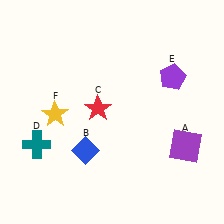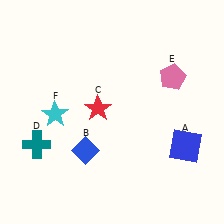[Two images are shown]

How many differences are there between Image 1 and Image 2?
There are 3 differences between the two images.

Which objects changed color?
A changed from purple to blue. E changed from purple to pink. F changed from yellow to cyan.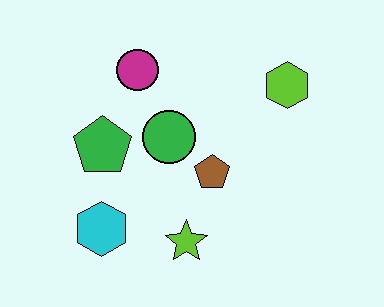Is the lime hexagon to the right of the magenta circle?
Yes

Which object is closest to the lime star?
The brown pentagon is closest to the lime star.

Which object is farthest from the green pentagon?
The lime hexagon is farthest from the green pentagon.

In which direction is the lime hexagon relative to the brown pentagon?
The lime hexagon is above the brown pentagon.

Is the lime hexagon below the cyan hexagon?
No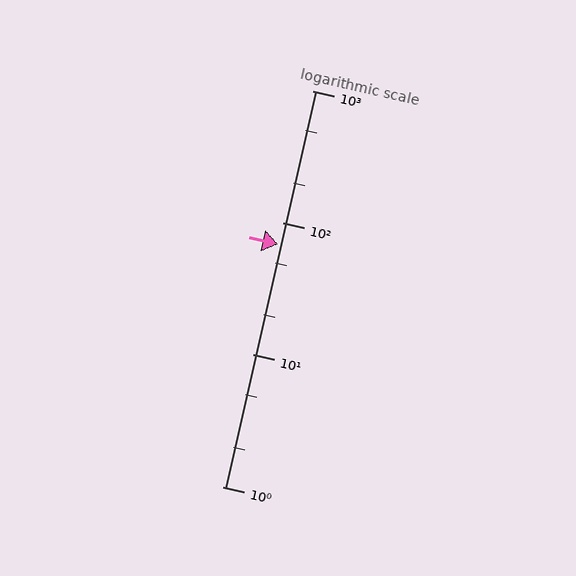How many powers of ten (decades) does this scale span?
The scale spans 3 decades, from 1 to 1000.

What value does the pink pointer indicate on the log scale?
The pointer indicates approximately 69.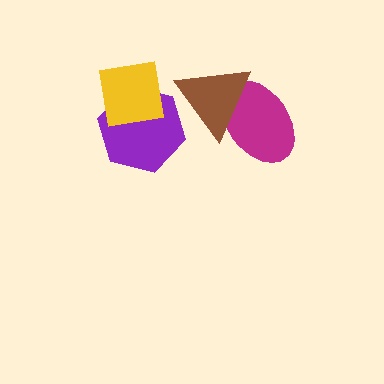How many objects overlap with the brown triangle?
2 objects overlap with the brown triangle.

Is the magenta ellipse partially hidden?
Yes, it is partially covered by another shape.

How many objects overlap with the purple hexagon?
2 objects overlap with the purple hexagon.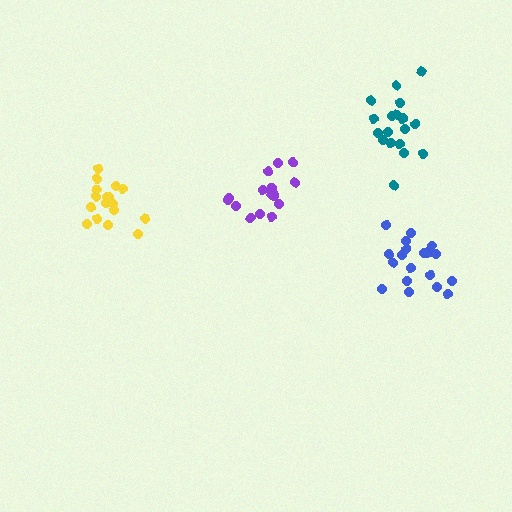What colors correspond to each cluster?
The clusters are colored: teal, blue, purple, yellow.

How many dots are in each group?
Group 1: 19 dots, Group 2: 20 dots, Group 3: 16 dots, Group 4: 18 dots (73 total).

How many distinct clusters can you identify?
There are 4 distinct clusters.